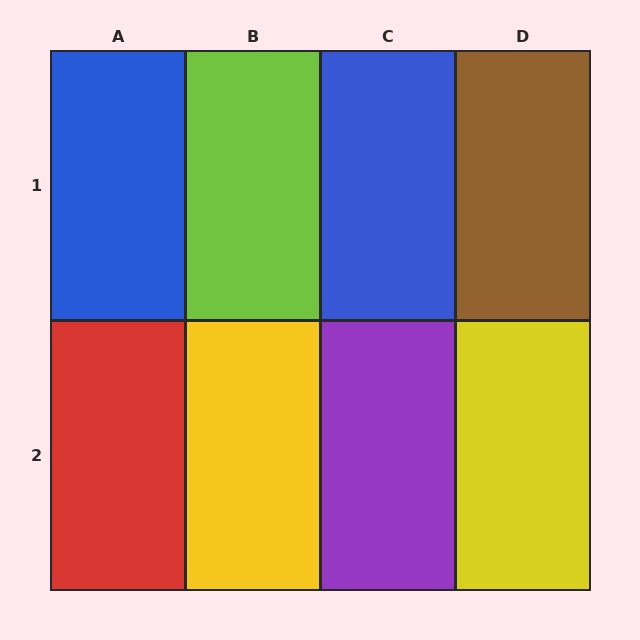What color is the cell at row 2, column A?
Red.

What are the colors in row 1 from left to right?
Blue, lime, blue, brown.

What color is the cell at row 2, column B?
Yellow.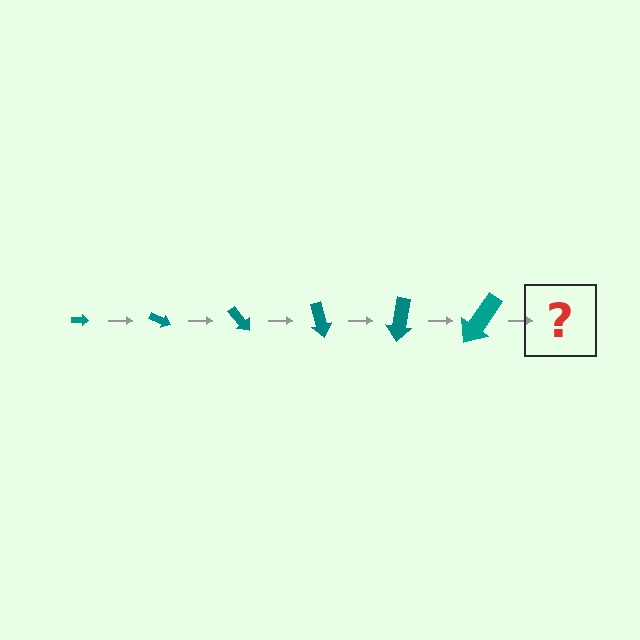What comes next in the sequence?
The next element should be an arrow, larger than the previous one and rotated 150 degrees from the start.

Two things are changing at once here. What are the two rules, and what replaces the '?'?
The two rules are that the arrow grows larger each step and it rotates 25 degrees each step. The '?' should be an arrow, larger than the previous one and rotated 150 degrees from the start.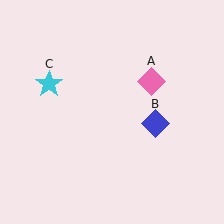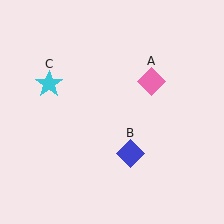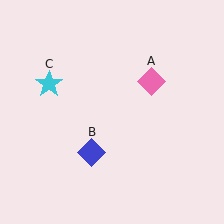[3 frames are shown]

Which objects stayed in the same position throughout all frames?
Pink diamond (object A) and cyan star (object C) remained stationary.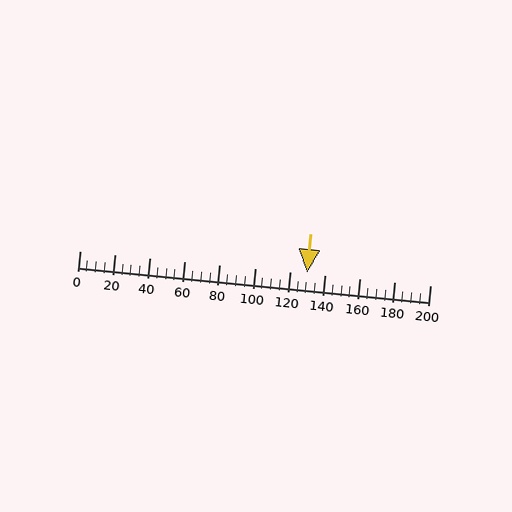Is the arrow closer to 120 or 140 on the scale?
The arrow is closer to 120.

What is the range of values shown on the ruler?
The ruler shows values from 0 to 200.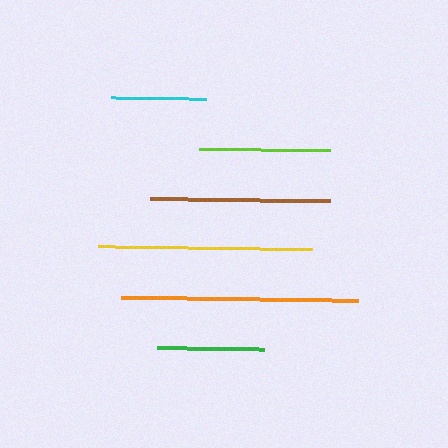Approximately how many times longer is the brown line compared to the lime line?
The brown line is approximately 1.4 times the length of the lime line.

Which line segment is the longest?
The orange line is the longest at approximately 237 pixels.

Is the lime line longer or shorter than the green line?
The lime line is longer than the green line.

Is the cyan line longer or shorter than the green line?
The green line is longer than the cyan line.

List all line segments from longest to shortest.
From longest to shortest: orange, yellow, brown, lime, green, cyan.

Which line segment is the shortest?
The cyan line is the shortest at approximately 95 pixels.